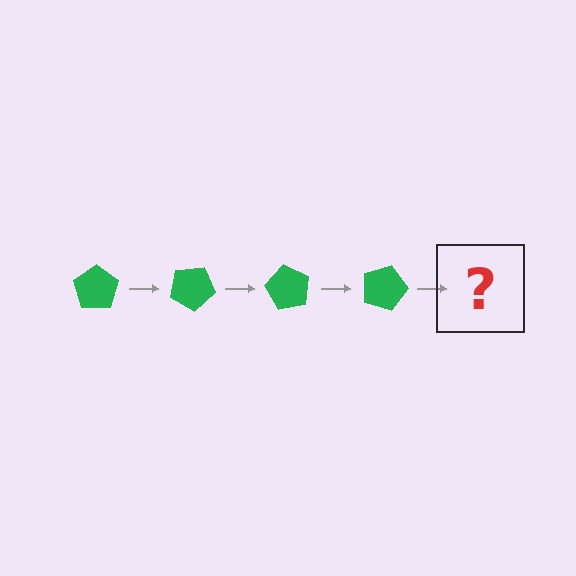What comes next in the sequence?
The next element should be a green pentagon rotated 120 degrees.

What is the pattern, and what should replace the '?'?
The pattern is that the pentagon rotates 30 degrees each step. The '?' should be a green pentagon rotated 120 degrees.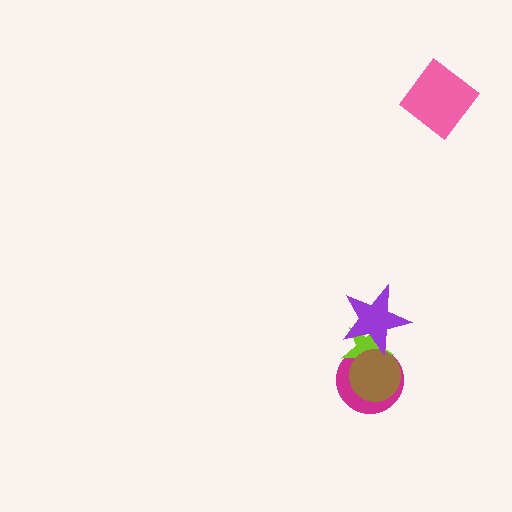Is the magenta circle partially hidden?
Yes, it is partially covered by another shape.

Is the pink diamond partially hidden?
No, no other shape covers it.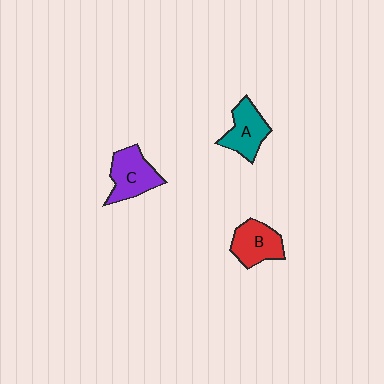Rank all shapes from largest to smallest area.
From largest to smallest: C (purple), B (red), A (teal).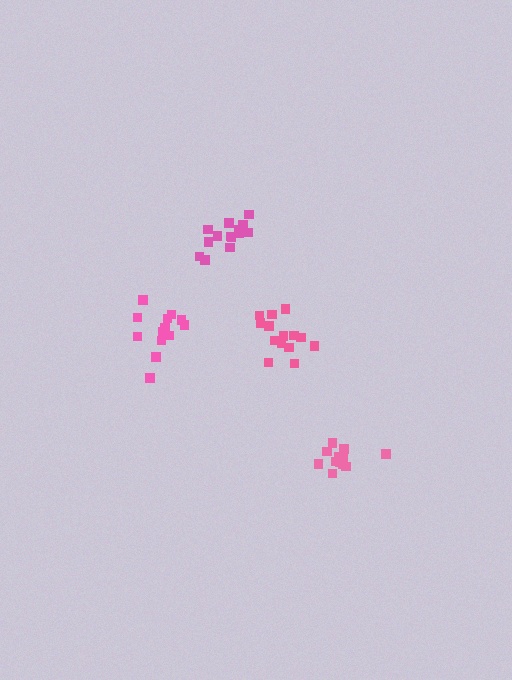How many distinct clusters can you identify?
There are 4 distinct clusters.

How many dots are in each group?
Group 1: 12 dots, Group 2: 13 dots, Group 3: 15 dots, Group 4: 14 dots (54 total).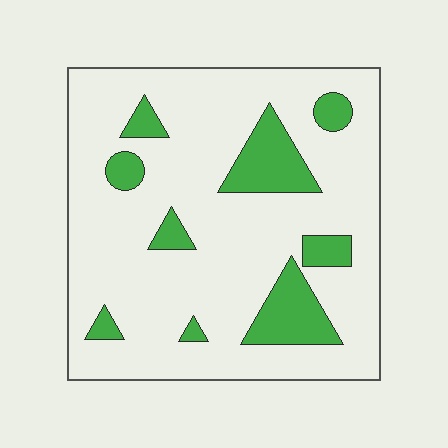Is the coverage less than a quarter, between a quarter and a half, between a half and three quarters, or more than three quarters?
Less than a quarter.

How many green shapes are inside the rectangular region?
9.